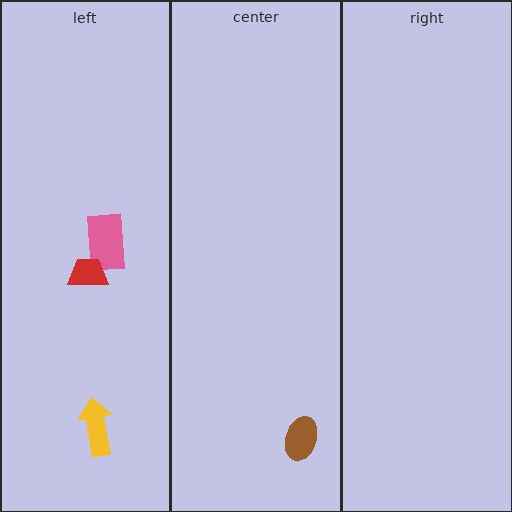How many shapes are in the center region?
1.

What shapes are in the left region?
The pink rectangle, the red trapezoid, the yellow arrow.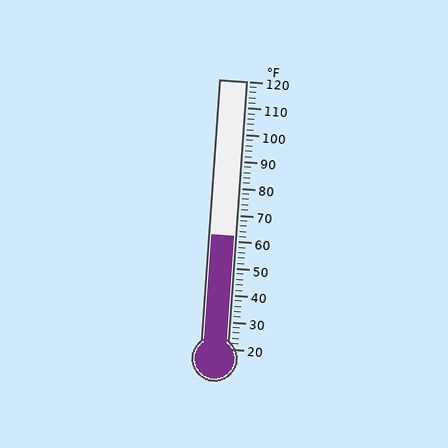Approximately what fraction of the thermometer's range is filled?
The thermometer is filled to approximately 40% of its range.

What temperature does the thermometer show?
The thermometer shows approximately 62°F.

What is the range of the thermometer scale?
The thermometer scale ranges from 20°F to 120°F.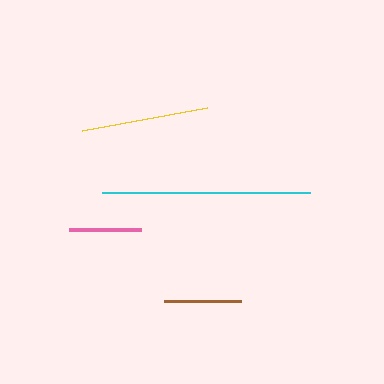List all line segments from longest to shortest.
From longest to shortest: cyan, yellow, brown, pink.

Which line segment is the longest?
The cyan line is the longest at approximately 209 pixels.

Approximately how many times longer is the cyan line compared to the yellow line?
The cyan line is approximately 1.6 times the length of the yellow line.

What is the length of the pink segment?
The pink segment is approximately 72 pixels long.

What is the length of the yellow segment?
The yellow segment is approximately 127 pixels long.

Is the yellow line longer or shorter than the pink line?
The yellow line is longer than the pink line.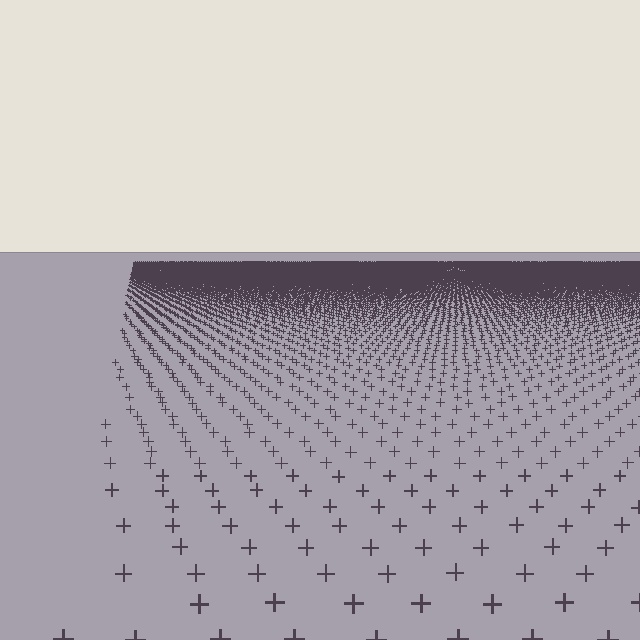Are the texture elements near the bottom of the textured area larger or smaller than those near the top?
Larger. Near the bottom, elements are closer to the viewer and appear at a bigger on-screen size.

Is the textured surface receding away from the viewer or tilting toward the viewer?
The surface is receding away from the viewer. Texture elements get smaller and denser toward the top.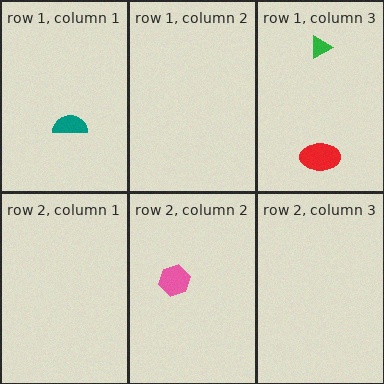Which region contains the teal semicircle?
The row 1, column 1 region.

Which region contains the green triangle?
The row 1, column 3 region.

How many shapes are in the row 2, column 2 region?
1.